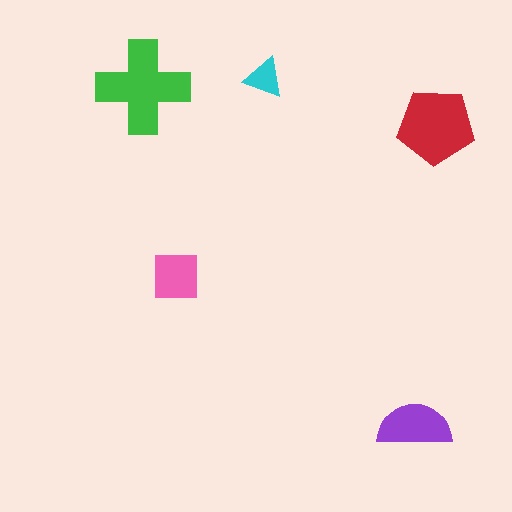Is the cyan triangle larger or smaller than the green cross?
Smaller.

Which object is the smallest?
The cyan triangle.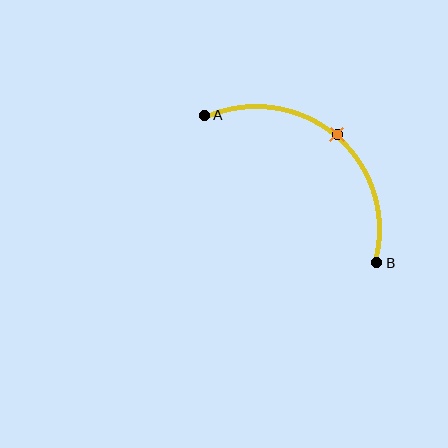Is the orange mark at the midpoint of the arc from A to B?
Yes. The orange mark lies on the arc at equal arc-length from both A and B — it is the arc midpoint.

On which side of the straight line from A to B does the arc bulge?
The arc bulges above and to the right of the straight line connecting A and B.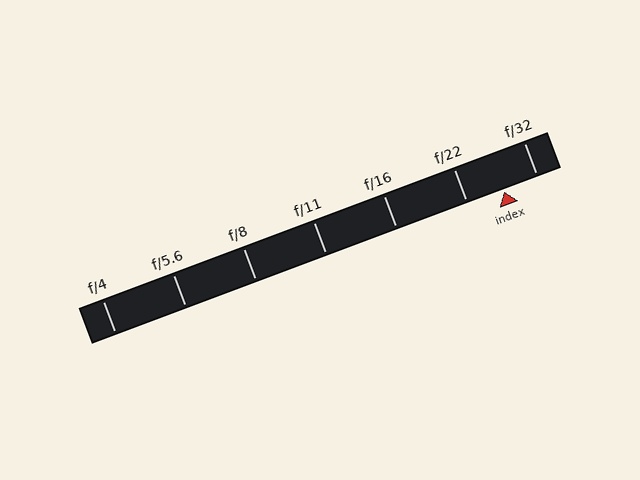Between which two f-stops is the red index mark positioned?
The index mark is between f/22 and f/32.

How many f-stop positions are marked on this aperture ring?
There are 7 f-stop positions marked.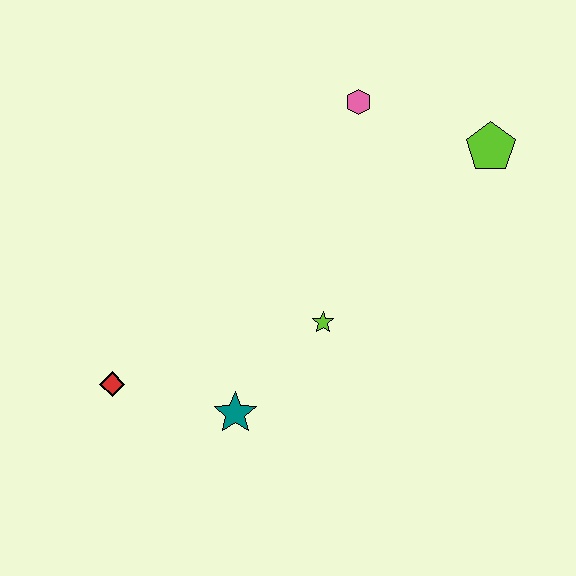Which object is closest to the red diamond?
The teal star is closest to the red diamond.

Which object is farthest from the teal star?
The lime pentagon is farthest from the teal star.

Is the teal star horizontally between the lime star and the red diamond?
Yes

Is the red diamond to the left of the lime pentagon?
Yes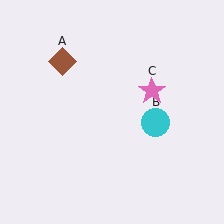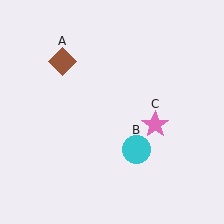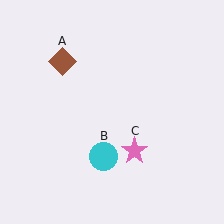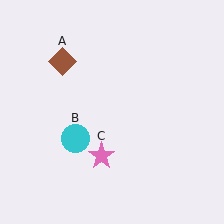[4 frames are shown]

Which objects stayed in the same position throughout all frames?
Brown diamond (object A) remained stationary.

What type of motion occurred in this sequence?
The cyan circle (object B), pink star (object C) rotated clockwise around the center of the scene.